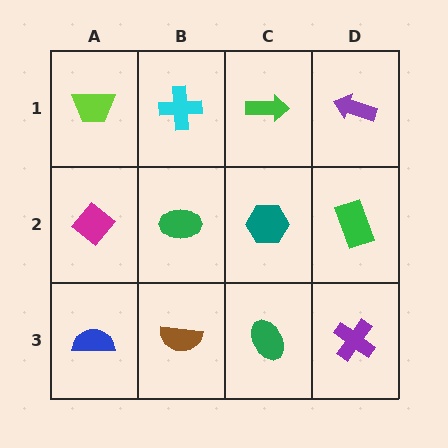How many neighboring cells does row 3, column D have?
2.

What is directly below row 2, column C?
A green ellipse.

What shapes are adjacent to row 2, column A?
A lime trapezoid (row 1, column A), a blue semicircle (row 3, column A), a green ellipse (row 2, column B).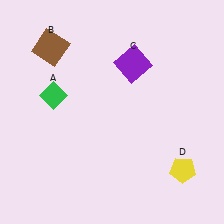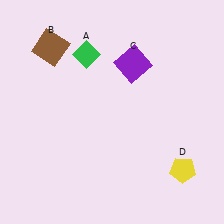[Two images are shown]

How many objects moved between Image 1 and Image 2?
1 object moved between the two images.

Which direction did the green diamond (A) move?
The green diamond (A) moved up.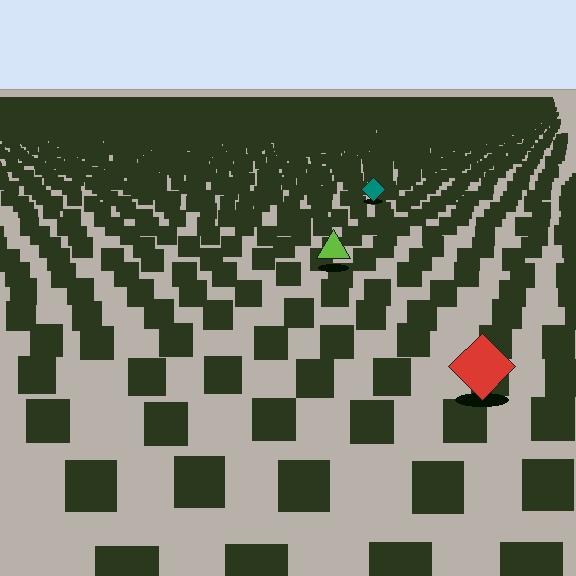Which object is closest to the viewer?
The red diamond is closest. The texture marks near it are larger and more spread out.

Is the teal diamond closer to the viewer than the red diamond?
No. The red diamond is closer — you can tell from the texture gradient: the ground texture is coarser near it.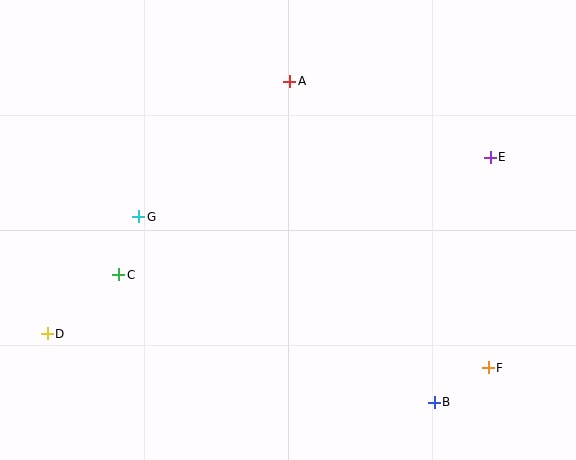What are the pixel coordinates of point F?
Point F is at (488, 368).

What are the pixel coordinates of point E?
Point E is at (490, 157).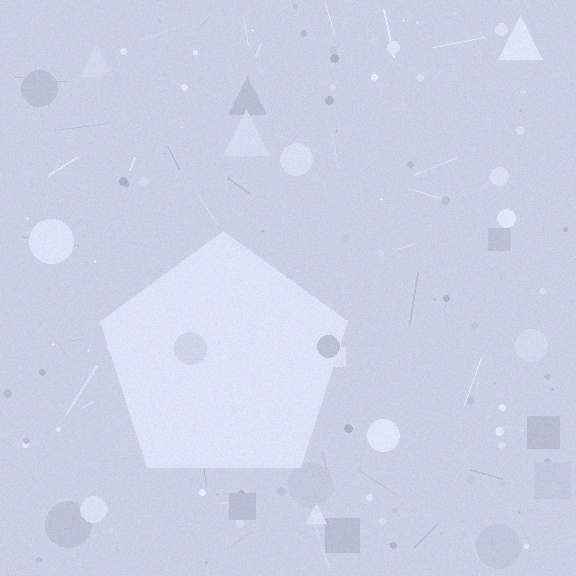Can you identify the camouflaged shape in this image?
The camouflaged shape is a pentagon.